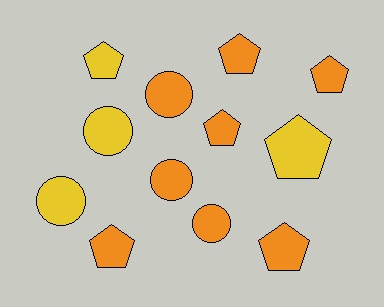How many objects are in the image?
There are 12 objects.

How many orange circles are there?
There are 3 orange circles.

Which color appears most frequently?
Orange, with 8 objects.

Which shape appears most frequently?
Pentagon, with 7 objects.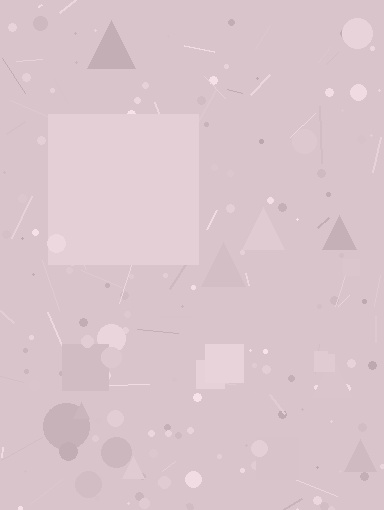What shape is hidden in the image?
A square is hidden in the image.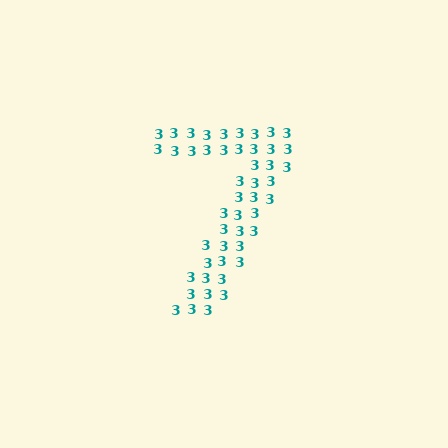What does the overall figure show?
The overall figure shows the digit 7.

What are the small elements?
The small elements are digit 3's.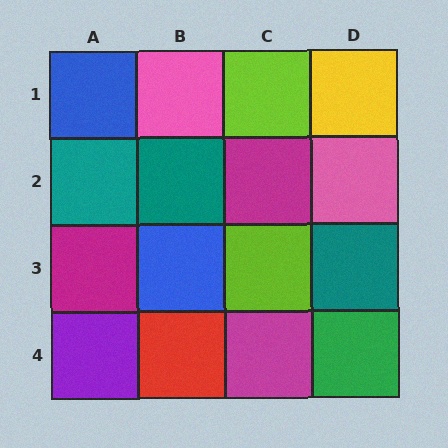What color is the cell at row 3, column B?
Blue.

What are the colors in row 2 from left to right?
Teal, teal, magenta, pink.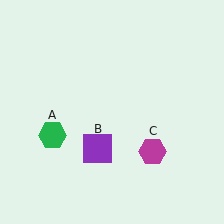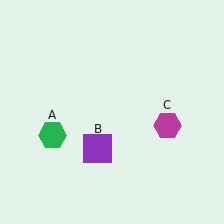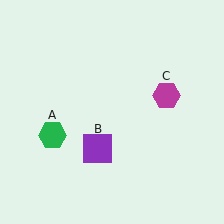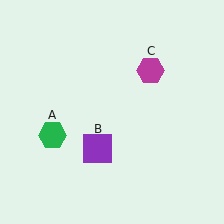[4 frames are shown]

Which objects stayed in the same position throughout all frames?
Green hexagon (object A) and purple square (object B) remained stationary.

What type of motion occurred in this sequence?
The magenta hexagon (object C) rotated counterclockwise around the center of the scene.